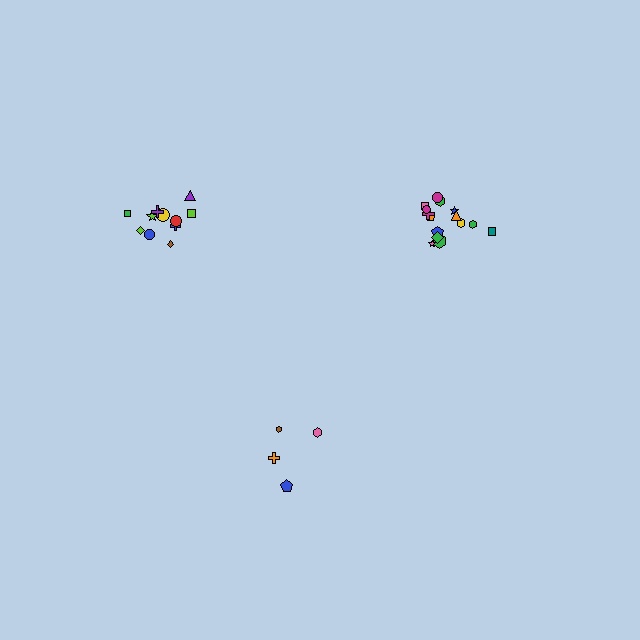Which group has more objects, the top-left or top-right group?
The top-right group.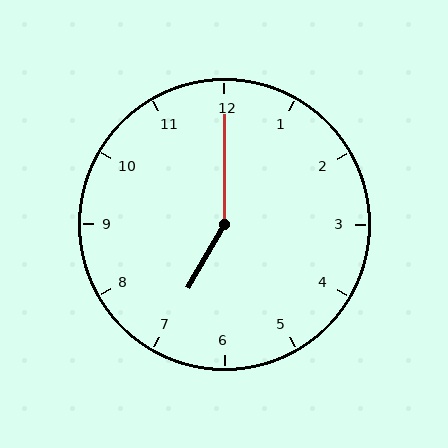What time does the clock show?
7:00.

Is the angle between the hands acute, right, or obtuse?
It is obtuse.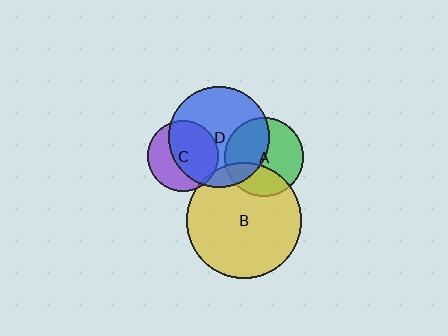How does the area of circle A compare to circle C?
Approximately 1.2 times.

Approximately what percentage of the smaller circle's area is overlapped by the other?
Approximately 60%.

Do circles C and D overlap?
Yes.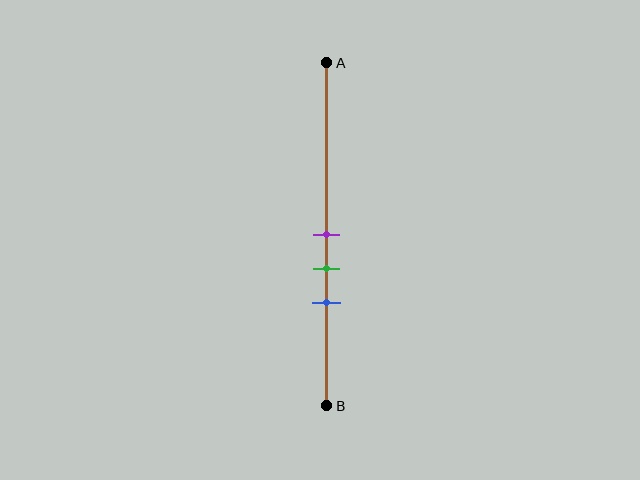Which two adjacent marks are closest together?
The purple and green marks are the closest adjacent pair.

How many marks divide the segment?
There are 3 marks dividing the segment.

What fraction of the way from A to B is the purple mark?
The purple mark is approximately 50% (0.5) of the way from A to B.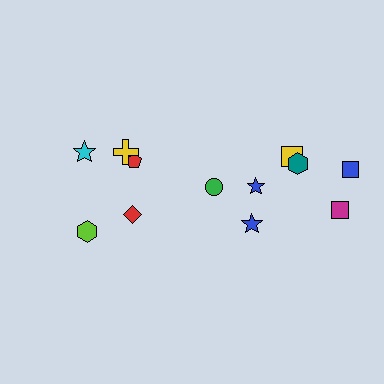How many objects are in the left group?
There are 5 objects.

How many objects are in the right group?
There are 7 objects.